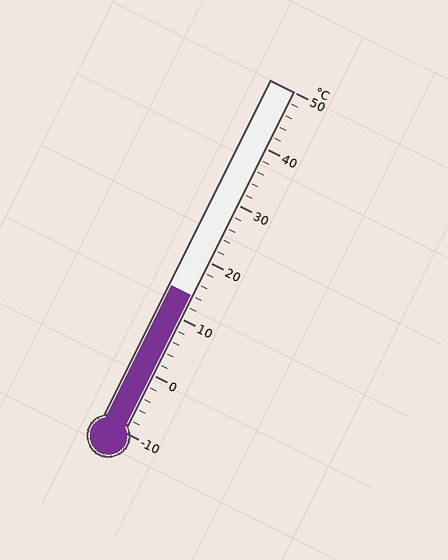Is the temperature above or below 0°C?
The temperature is above 0°C.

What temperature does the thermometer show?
The thermometer shows approximately 14°C.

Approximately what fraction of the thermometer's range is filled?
The thermometer is filled to approximately 40% of its range.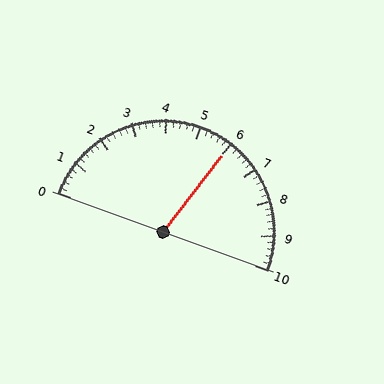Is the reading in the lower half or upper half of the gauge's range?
The reading is in the upper half of the range (0 to 10).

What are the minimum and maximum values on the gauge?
The gauge ranges from 0 to 10.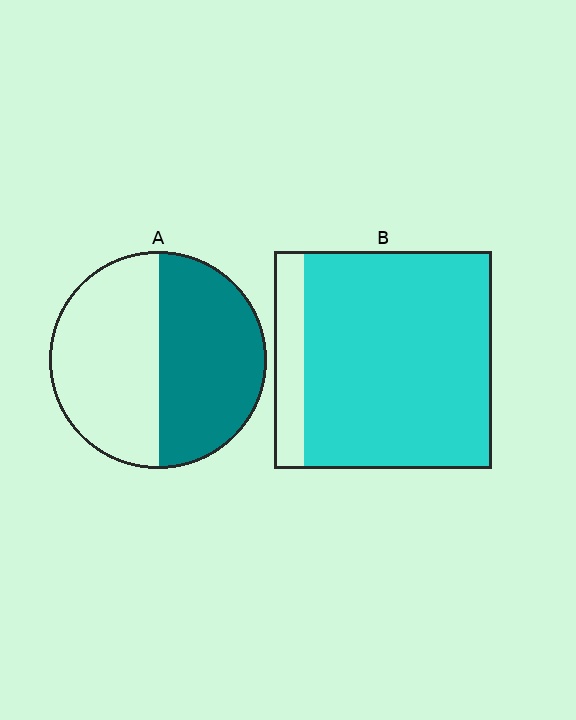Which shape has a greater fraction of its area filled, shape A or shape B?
Shape B.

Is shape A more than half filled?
Roughly half.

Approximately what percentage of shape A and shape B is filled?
A is approximately 50% and B is approximately 85%.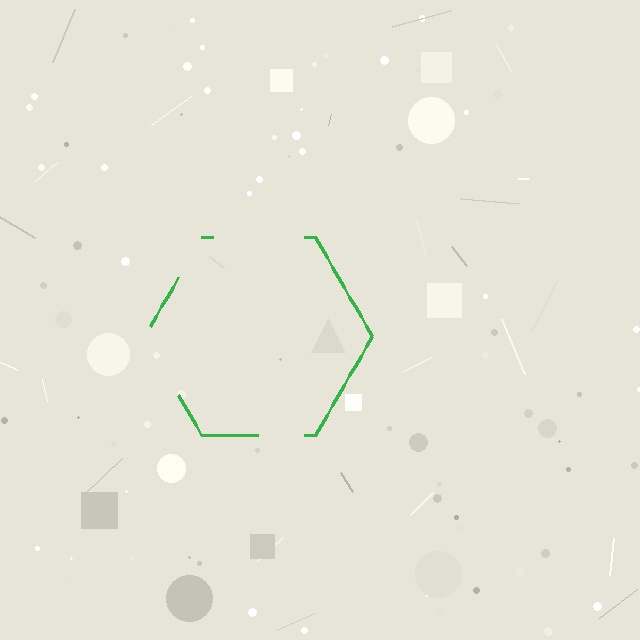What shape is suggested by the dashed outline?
The dashed outline suggests a hexagon.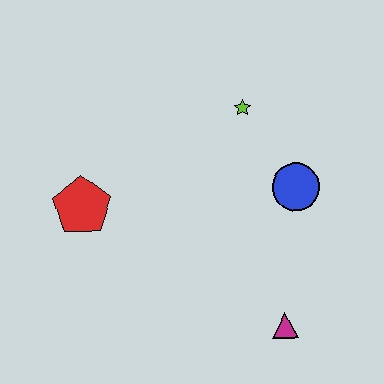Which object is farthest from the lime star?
The magenta triangle is farthest from the lime star.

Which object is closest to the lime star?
The blue circle is closest to the lime star.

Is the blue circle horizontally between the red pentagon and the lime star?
No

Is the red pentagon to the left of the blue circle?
Yes